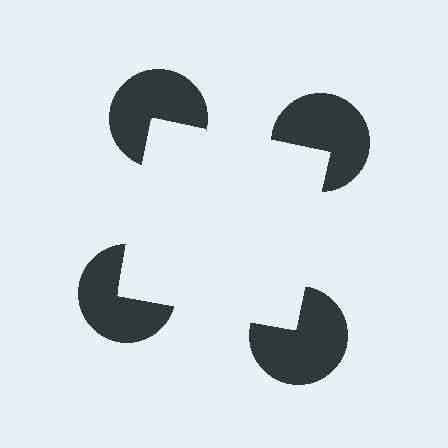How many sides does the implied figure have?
4 sides.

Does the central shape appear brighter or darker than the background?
It typically appears slightly brighter than the background, even though no actual brightness change is drawn.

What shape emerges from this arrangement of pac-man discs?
An illusory square — its edges are inferred from the aligned wedge cuts in the pac-man discs, not physically drawn.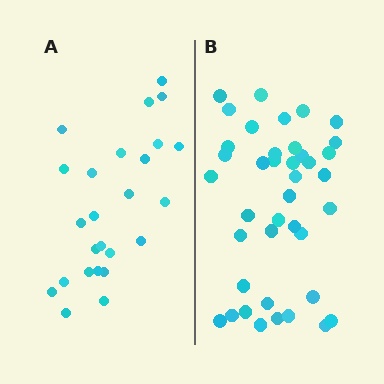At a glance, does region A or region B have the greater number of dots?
Region B (the right region) has more dots.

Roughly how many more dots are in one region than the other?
Region B has approximately 15 more dots than region A.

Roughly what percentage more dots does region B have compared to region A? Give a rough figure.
About 60% more.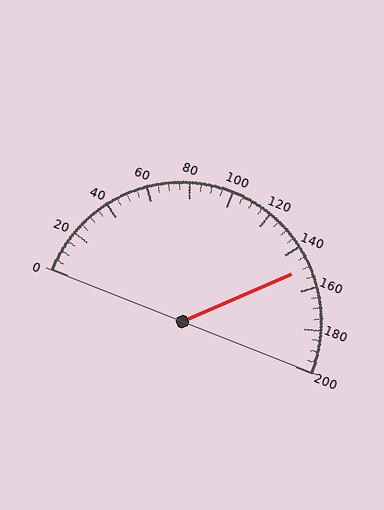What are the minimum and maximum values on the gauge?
The gauge ranges from 0 to 200.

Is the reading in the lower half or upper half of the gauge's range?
The reading is in the upper half of the range (0 to 200).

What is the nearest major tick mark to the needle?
The nearest major tick mark is 160.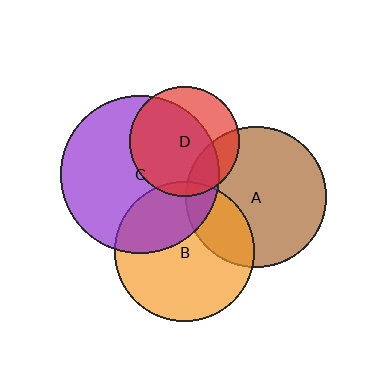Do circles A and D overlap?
Yes.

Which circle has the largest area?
Circle C (purple).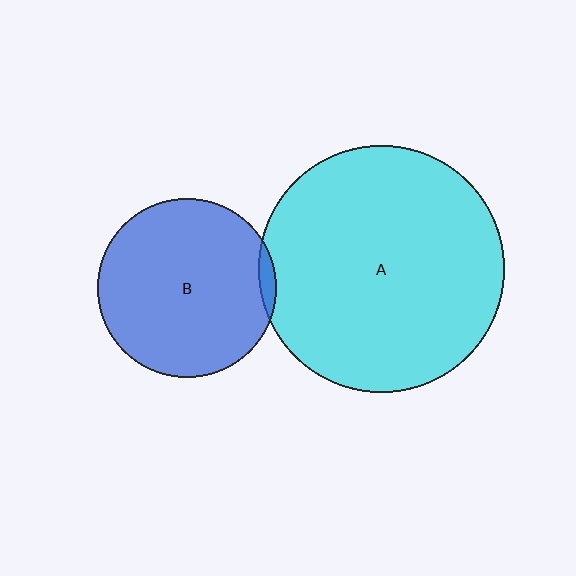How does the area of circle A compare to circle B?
Approximately 1.9 times.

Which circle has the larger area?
Circle A (cyan).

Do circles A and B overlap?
Yes.